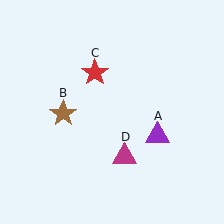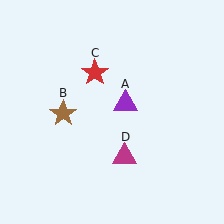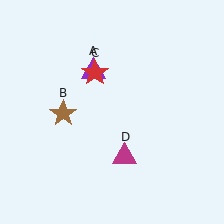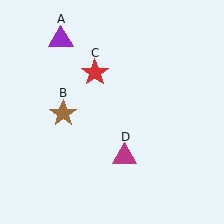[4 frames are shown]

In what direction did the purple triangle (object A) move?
The purple triangle (object A) moved up and to the left.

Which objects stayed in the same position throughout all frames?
Brown star (object B) and red star (object C) and magenta triangle (object D) remained stationary.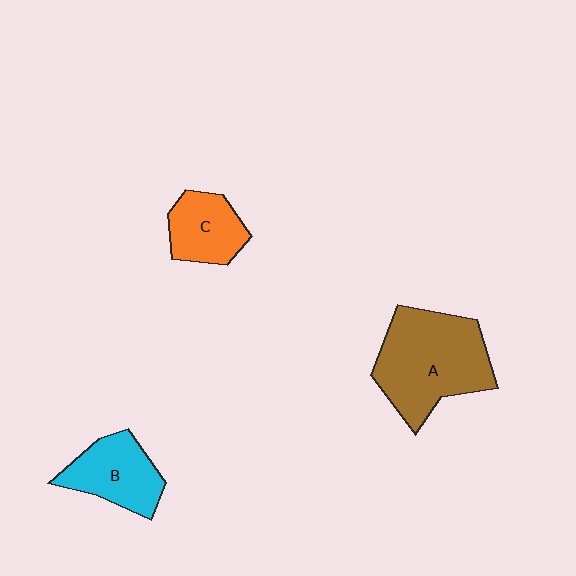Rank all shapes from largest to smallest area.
From largest to smallest: A (brown), B (cyan), C (orange).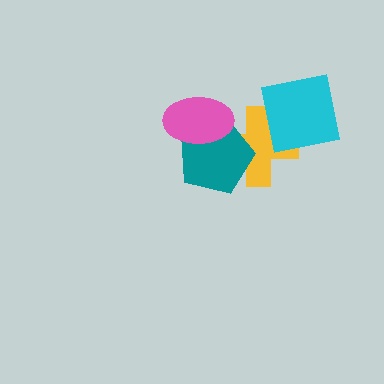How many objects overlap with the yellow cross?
3 objects overlap with the yellow cross.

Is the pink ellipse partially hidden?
No, no other shape covers it.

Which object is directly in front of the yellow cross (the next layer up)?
The teal pentagon is directly in front of the yellow cross.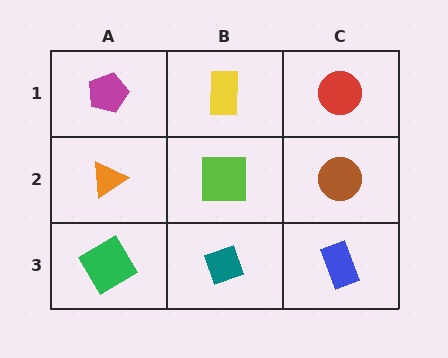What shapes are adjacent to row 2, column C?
A red circle (row 1, column C), a blue rectangle (row 3, column C), a lime square (row 2, column B).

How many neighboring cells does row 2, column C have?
3.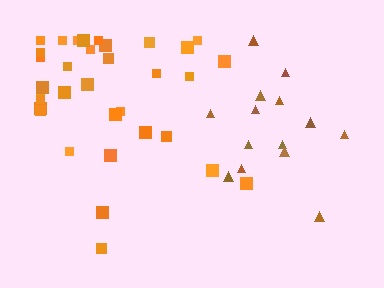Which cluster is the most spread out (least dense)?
Brown.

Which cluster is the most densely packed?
Orange.